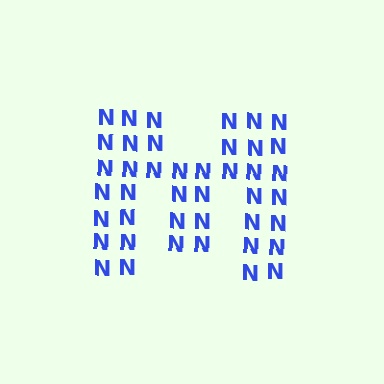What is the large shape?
The large shape is the letter M.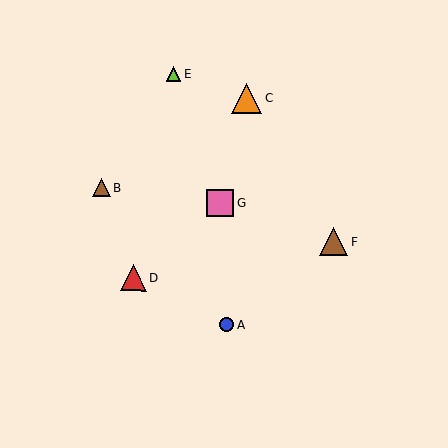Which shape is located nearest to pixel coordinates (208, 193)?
The pink square (labeled G) at (221, 203) is nearest to that location.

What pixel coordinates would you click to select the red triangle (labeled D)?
Click at (133, 278) to select the red triangle D.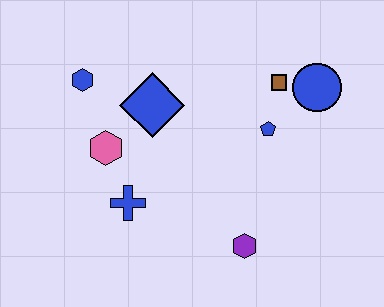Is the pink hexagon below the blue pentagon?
Yes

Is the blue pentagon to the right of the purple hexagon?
Yes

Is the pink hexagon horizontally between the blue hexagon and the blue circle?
Yes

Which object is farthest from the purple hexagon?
The blue hexagon is farthest from the purple hexagon.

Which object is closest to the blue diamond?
The pink hexagon is closest to the blue diamond.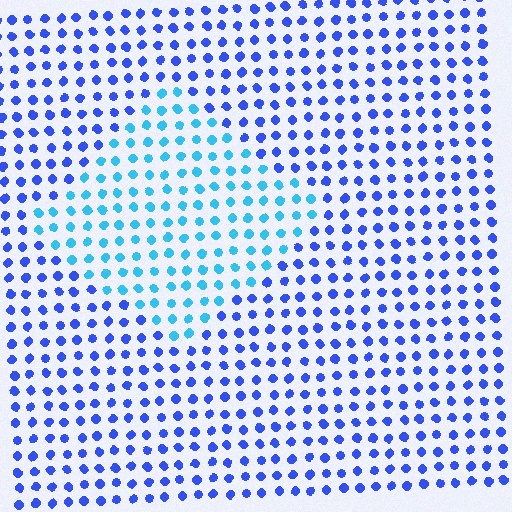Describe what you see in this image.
The image is filled with small blue elements in a uniform arrangement. A diamond-shaped region is visible where the elements are tinted to a slightly different hue, forming a subtle color boundary.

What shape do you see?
I see a diamond.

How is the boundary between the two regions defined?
The boundary is defined purely by a slight shift in hue (about 37 degrees). Spacing, size, and orientation are identical on both sides.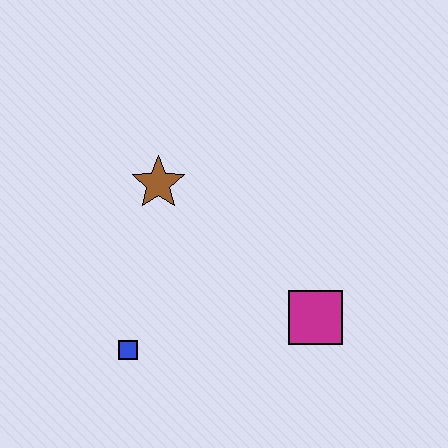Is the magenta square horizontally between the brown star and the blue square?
No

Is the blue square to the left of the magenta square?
Yes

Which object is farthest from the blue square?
The magenta square is farthest from the blue square.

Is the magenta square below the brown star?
Yes